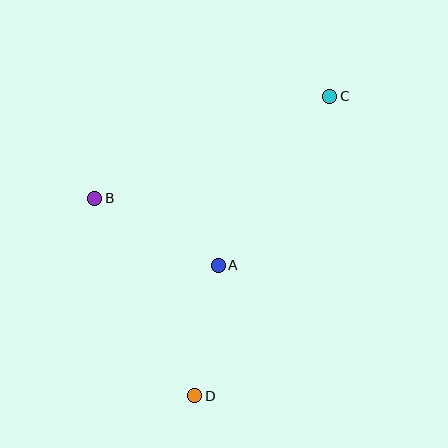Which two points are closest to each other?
Points A and D are closest to each other.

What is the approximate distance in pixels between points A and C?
The distance between A and C is approximately 203 pixels.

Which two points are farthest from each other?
Points C and D are farthest from each other.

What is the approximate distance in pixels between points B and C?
The distance between B and C is approximately 256 pixels.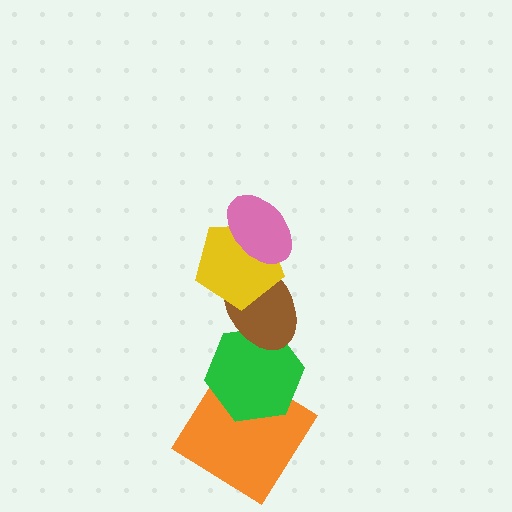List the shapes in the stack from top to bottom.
From top to bottom: the pink ellipse, the yellow pentagon, the brown ellipse, the green hexagon, the orange diamond.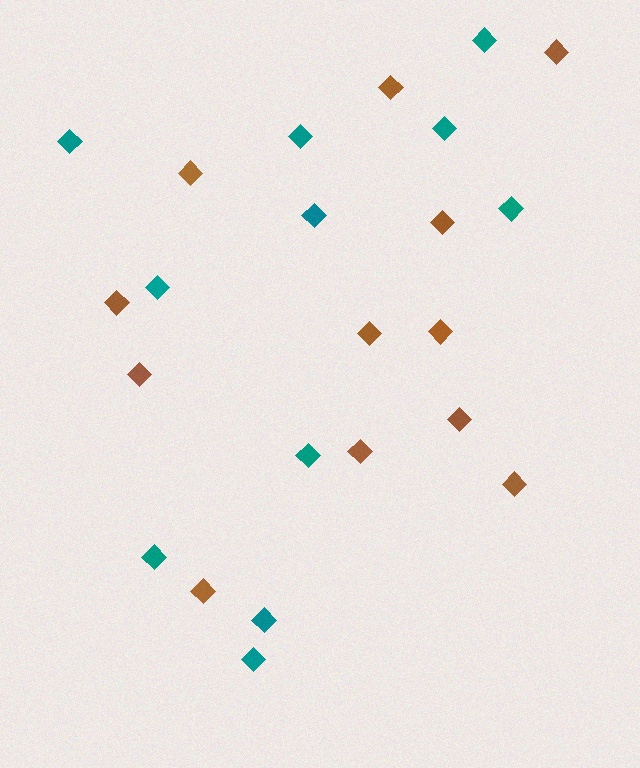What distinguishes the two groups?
There are 2 groups: one group of brown diamonds (12) and one group of teal diamonds (11).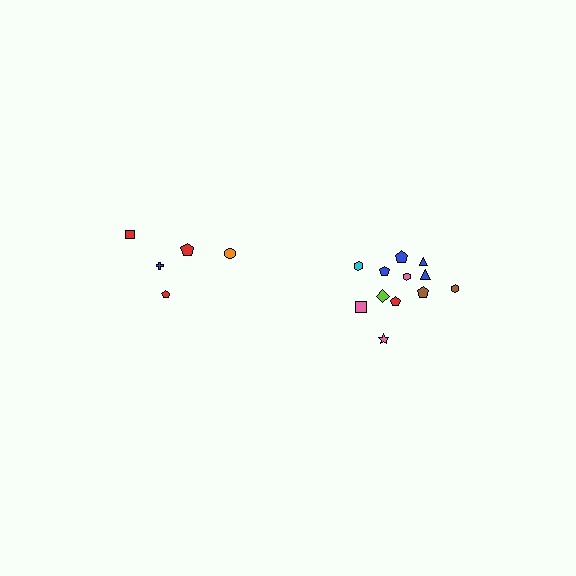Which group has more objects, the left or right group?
The right group.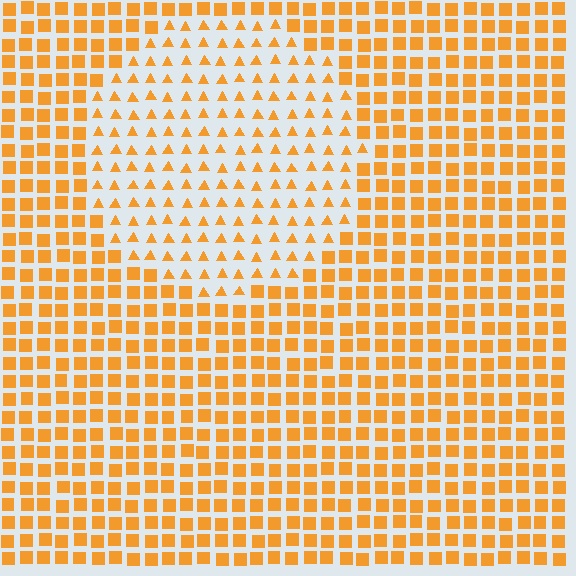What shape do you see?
I see a circle.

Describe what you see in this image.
The image is filled with small orange elements arranged in a uniform grid. A circle-shaped region contains triangles, while the surrounding area contains squares. The boundary is defined purely by the change in element shape.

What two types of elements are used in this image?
The image uses triangles inside the circle region and squares outside it.